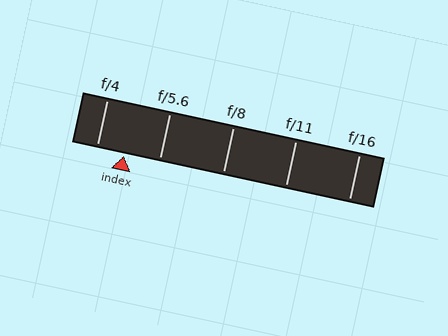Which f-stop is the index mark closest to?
The index mark is closest to f/4.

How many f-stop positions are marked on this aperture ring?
There are 5 f-stop positions marked.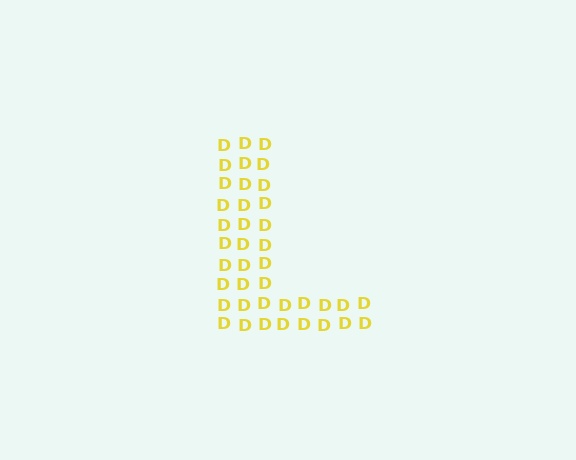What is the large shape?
The large shape is the letter L.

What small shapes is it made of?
It is made of small letter D's.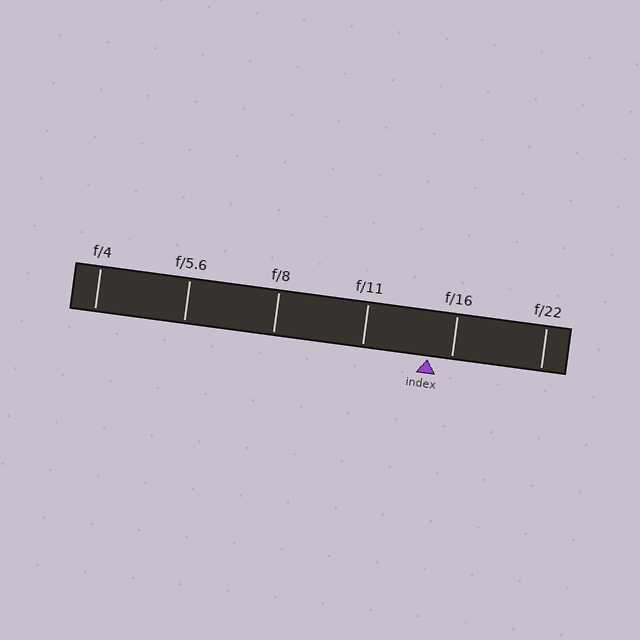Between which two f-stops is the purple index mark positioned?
The index mark is between f/11 and f/16.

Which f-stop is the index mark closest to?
The index mark is closest to f/16.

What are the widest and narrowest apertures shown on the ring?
The widest aperture shown is f/4 and the narrowest is f/22.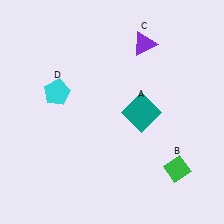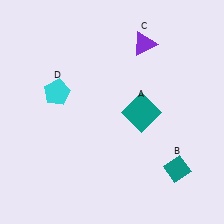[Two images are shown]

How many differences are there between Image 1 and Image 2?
There is 1 difference between the two images.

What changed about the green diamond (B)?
In Image 1, B is green. In Image 2, it changed to teal.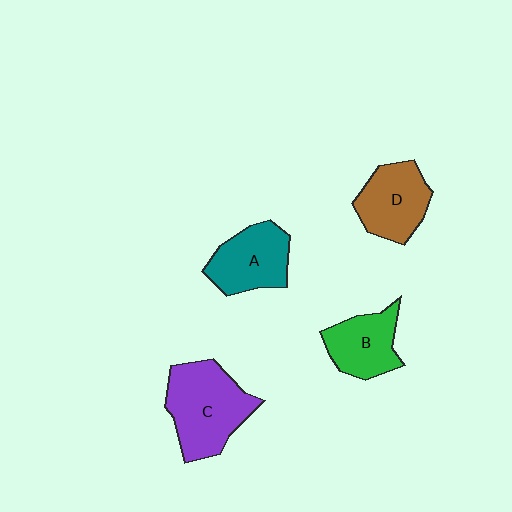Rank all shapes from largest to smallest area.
From largest to smallest: C (purple), A (teal), D (brown), B (green).